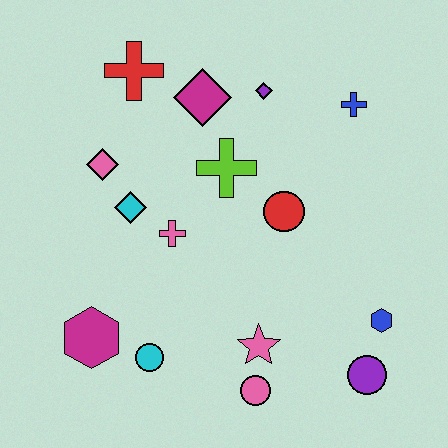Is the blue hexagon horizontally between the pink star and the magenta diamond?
No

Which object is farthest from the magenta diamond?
The purple circle is farthest from the magenta diamond.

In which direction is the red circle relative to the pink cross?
The red circle is to the right of the pink cross.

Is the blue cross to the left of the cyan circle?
No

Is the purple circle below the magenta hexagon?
Yes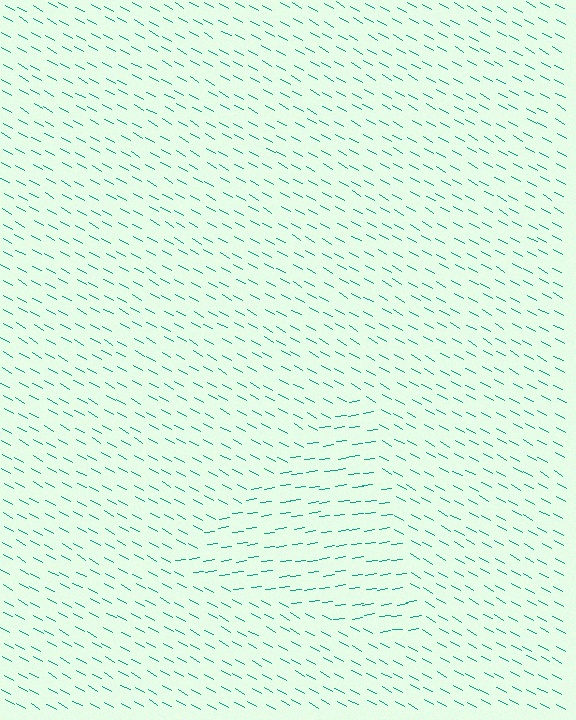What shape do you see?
I see a triangle.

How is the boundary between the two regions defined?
The boundary is defined purely by a change in line orientation (approximately 37 degrees difference). All lines are the same color and thickness.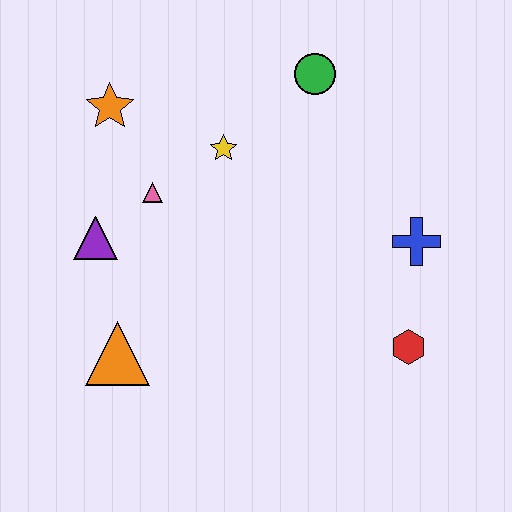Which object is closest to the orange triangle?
The purple triangle is closest to the orange triangle.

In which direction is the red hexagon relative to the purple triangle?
The red hexagon is to the right of the purple triangle.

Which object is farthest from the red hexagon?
The orange star is farthest from the red hexagon.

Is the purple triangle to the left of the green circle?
Yes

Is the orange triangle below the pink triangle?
Yes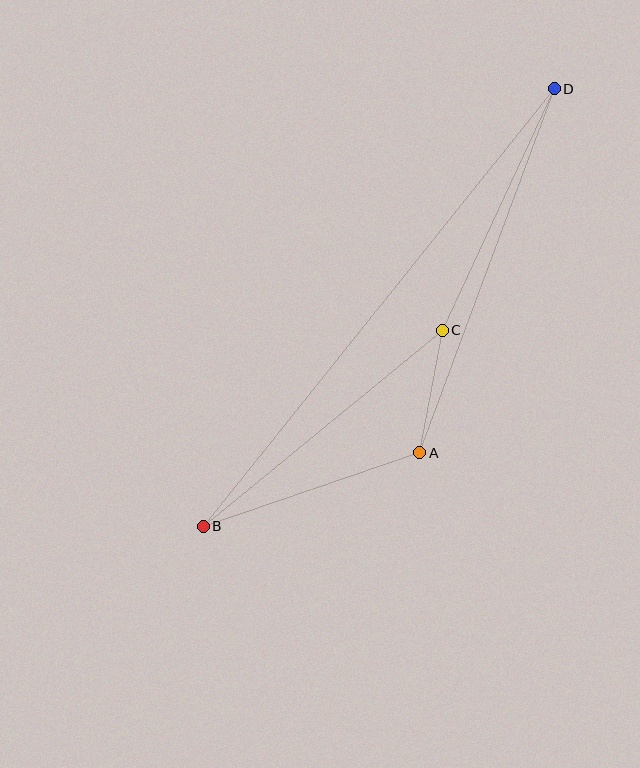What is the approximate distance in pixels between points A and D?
The distance between A and D is approximately 388 pixels.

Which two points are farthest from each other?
Points B and D are farthest from each other.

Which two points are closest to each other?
Points A and C are closest to each other.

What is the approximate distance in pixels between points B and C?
The distance between B and C is approximately 309 pixels.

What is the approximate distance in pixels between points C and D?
The distance between C and D is approximately 266 pixels.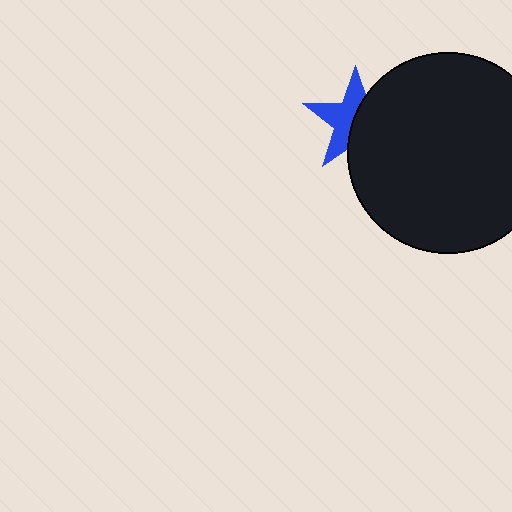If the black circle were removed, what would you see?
You would see the complete blue star.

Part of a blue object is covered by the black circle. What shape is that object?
It is a star.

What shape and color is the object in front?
The object in front is a black circle.